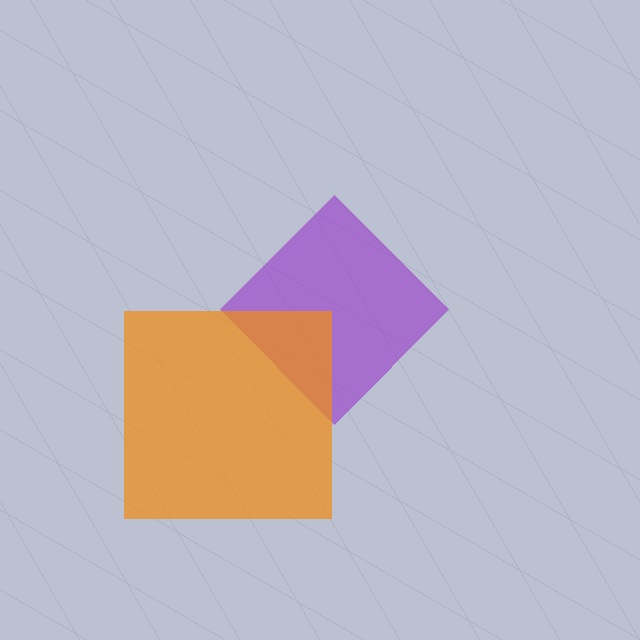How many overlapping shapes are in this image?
There are 2 overlapping shapes in the image.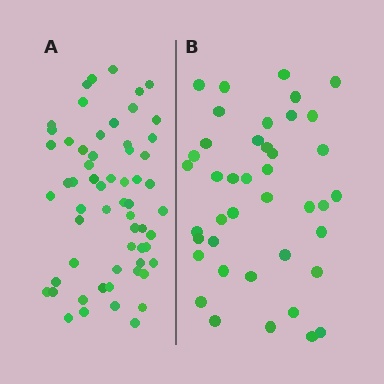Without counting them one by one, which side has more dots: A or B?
Region A (the left region) has more dots.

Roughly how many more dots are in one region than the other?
Region A has approximately 20 more dots than region B.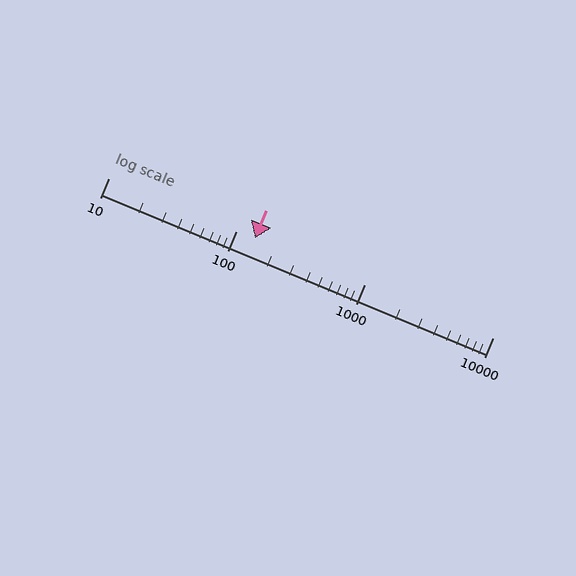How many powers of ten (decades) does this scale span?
The scale spans 3 decades, from 10 to 10000.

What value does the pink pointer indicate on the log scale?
The pointer indicates approximately 140.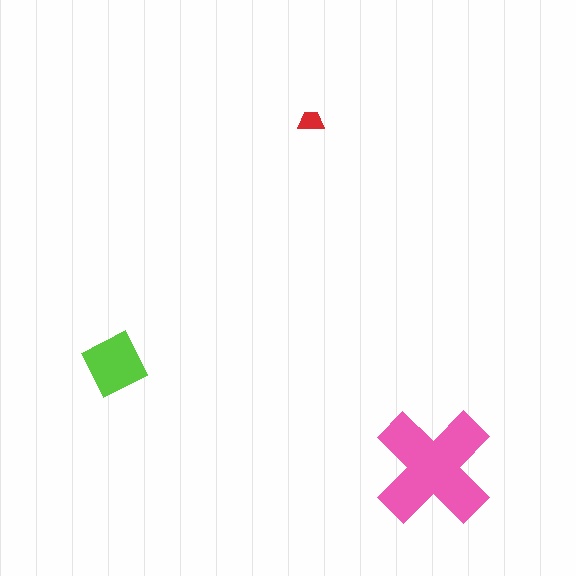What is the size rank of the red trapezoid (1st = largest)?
3rd.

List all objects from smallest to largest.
The red trapezoid, the lime square, the pink cross.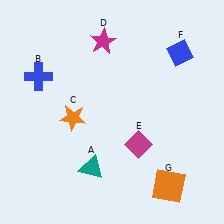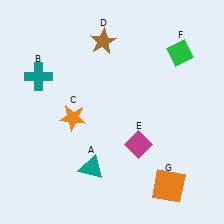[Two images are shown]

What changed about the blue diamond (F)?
In Image 1, F is blue. In Image 2, it changed to green.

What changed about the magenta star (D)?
In Image 1, D is magenta. In Image 2, it changed to brown.